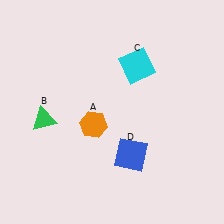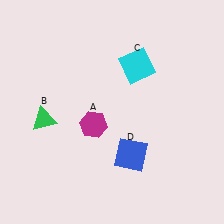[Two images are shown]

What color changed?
The hexagon (A) changed from orange in Image 1 to magenta in Image 2.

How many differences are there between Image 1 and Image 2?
There is 1 difference between the two images.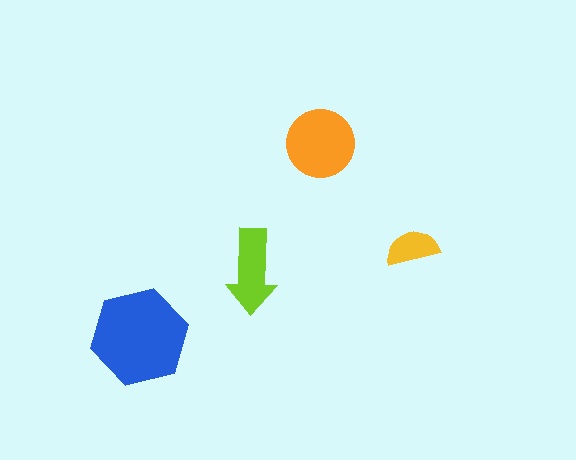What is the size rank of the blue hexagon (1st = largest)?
1st.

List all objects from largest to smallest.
The blue hexagon, the orange circle, the lime arrow, the yellow semicircle.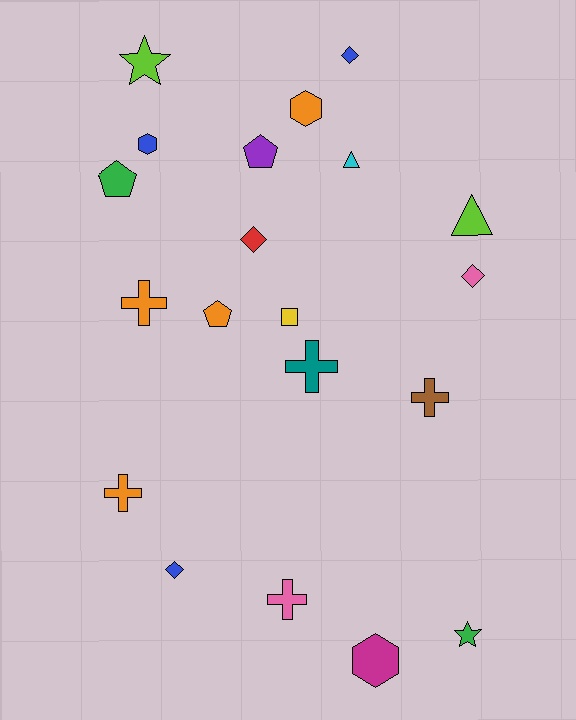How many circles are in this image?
There are no circles.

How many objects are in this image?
There are 20 objects.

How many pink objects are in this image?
There are 2 pink objects.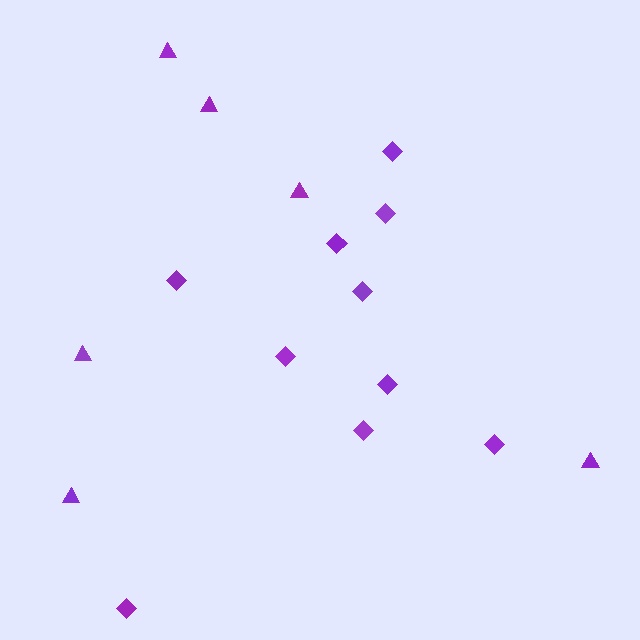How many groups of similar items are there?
There are 2 groups: one group of diamonds (10) and one group of triangles (6).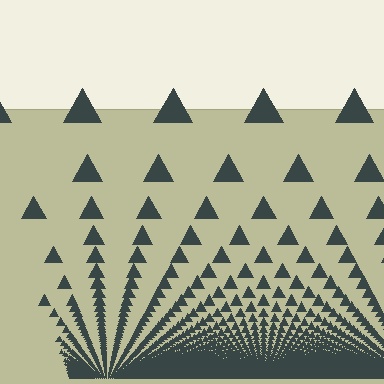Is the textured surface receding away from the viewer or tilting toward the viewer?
The surface appears to tilt toward the viewer. Texture elements get larger and sparser toward the top.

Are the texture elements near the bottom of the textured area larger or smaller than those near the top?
Smaller. The gradient is inverted — elements near the bottom are smaller and denser.